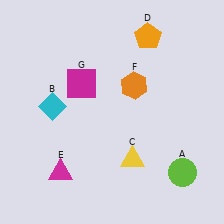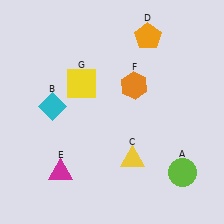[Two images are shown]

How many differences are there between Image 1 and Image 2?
There is 1 difference between the two images.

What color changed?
The square (G) changed from magenta in Image 1 to yellow in Image 2.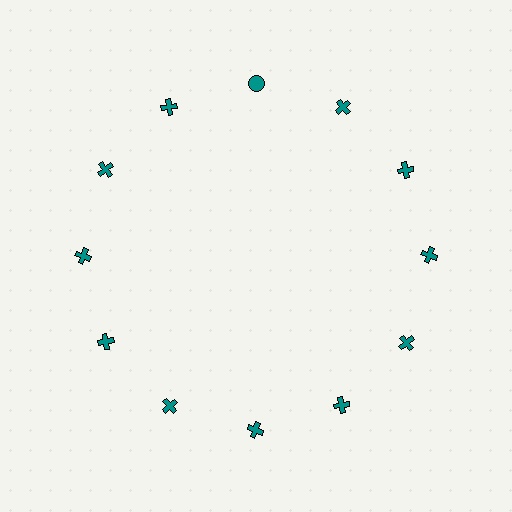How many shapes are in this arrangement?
There are 12 shapes arranged in a ring pattern.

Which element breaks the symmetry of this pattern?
The teal circle at roughly the 12 o'clock position breaks the symmetry. All other shapes are teal crosses.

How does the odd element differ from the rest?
It has a different shape: circle instead of cross.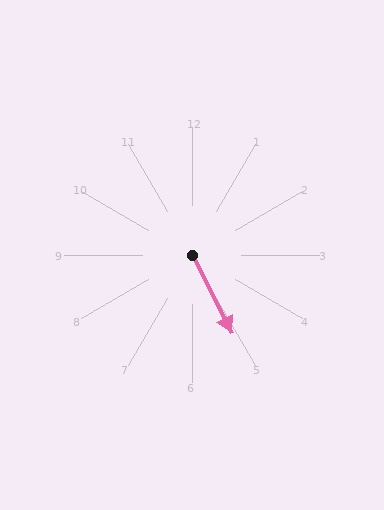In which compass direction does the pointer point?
Southeast.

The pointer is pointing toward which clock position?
Roughly 5 o'clock.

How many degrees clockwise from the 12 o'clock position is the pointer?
Approximately 153 degrees.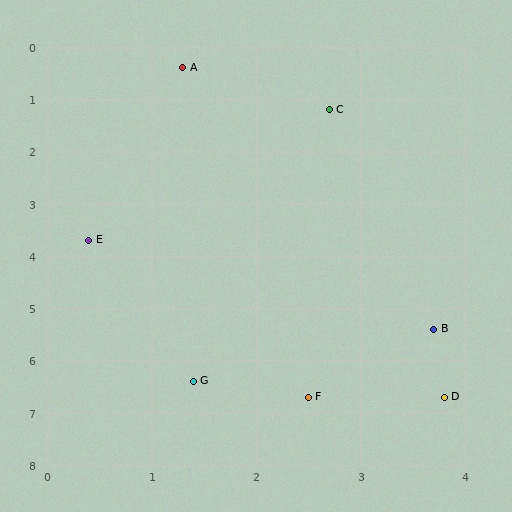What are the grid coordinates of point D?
Point D is at approximately (3.8, 6.7).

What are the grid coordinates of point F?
Point F is at approximately (2.5, 6.7).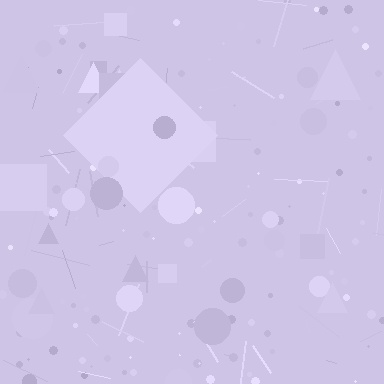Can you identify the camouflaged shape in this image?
The camouflaged shape is a diamond.